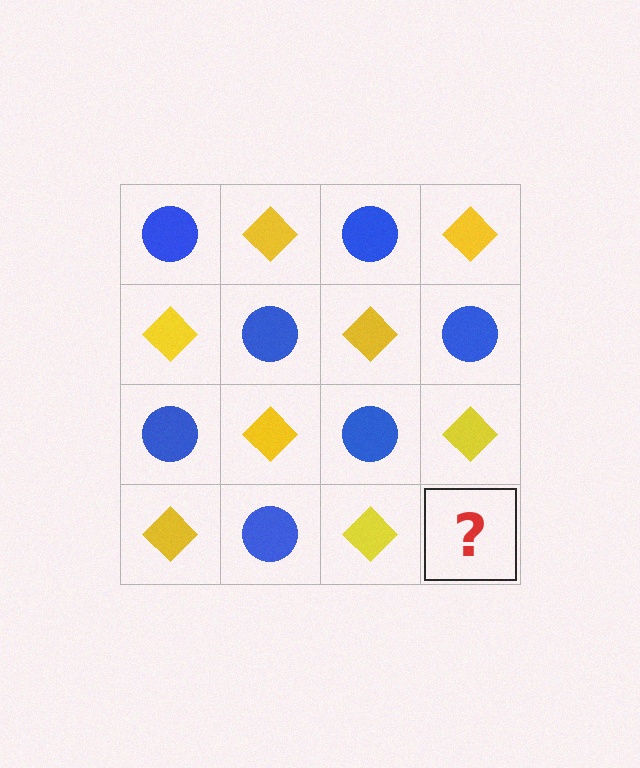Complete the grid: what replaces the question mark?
The question mark should be replaced with a blue circle.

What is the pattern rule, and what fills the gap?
The rule is that it alternates blue circle and yellow diamond in a checkerboard pattern. The gap should be filled with a blue circle.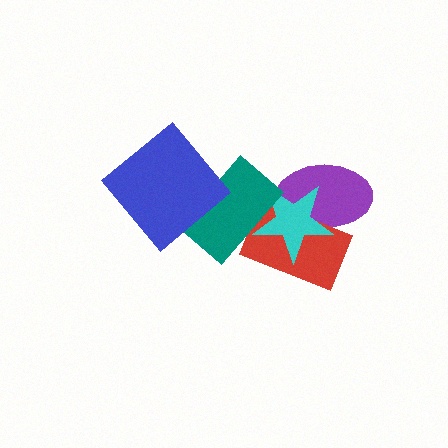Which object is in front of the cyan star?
The teal rectangle is in front of the cyan star.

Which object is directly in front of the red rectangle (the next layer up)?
The cyan star is directly in front of the red rectangle.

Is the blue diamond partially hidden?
No, no other shape covers it.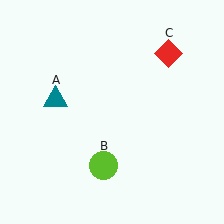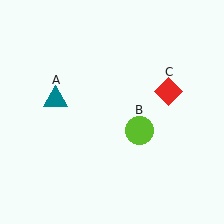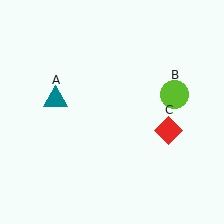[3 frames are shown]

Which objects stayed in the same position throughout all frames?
Teal triangle (object A) remained stationary.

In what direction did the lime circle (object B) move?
The lime circle (object B) moved up and to the right.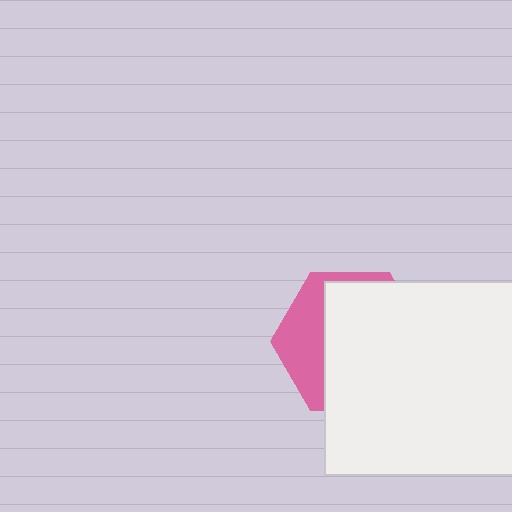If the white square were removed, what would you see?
You would see the complete pink hexagon.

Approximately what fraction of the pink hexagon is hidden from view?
Roughly 68% of the pink hexagon is hidden behind the white square.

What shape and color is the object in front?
The object in front is a white square.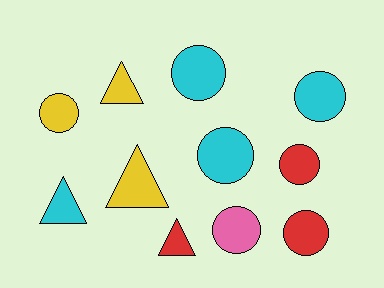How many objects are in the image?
There are 11 objects.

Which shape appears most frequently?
Circle, with 7 objects.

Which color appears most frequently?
Cyan, with 4 objects.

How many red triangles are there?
There is 1 red triangle.